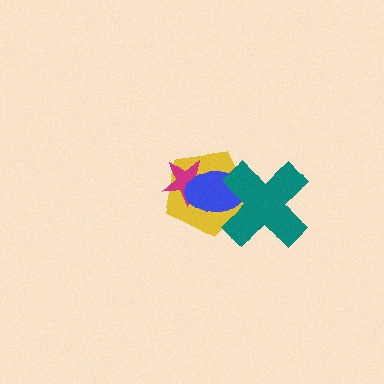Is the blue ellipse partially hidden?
Yes, it is partially covered by another shape.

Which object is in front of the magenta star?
The blue ellipse is in front of the magenta star.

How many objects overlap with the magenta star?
2 objects overlap with the magenta star.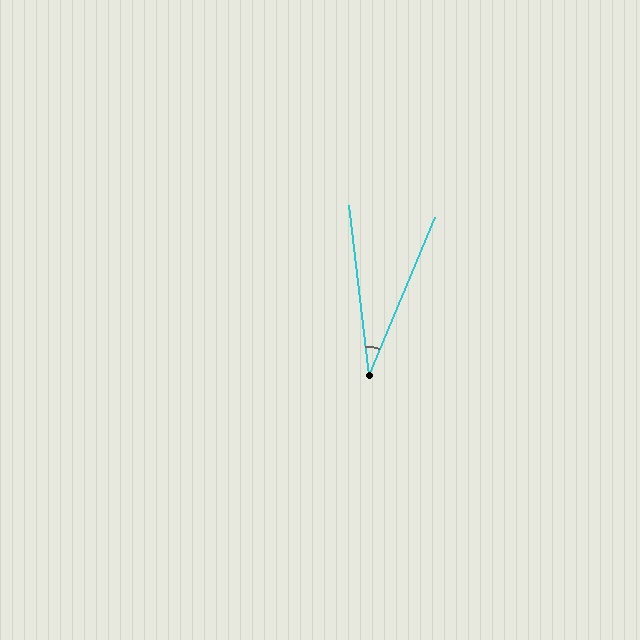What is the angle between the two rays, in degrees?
Approximately 29 degrees.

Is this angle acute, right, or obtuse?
It is acute.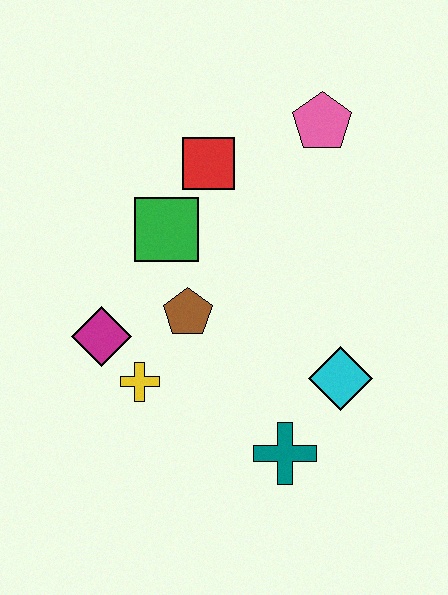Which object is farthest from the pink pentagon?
The teal cross is farthest from the pink pentagon.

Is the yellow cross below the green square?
Yes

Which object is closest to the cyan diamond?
The teal cross is closest to the cyan diamond.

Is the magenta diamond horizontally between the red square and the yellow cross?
No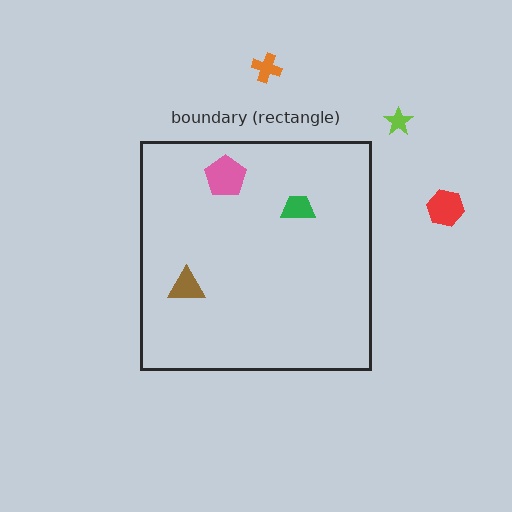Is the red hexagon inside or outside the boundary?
Outside.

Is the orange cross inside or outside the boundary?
Outside.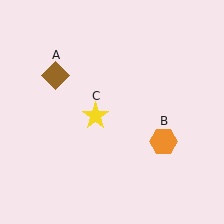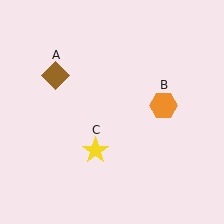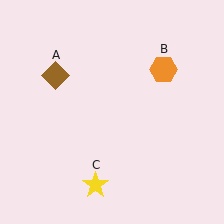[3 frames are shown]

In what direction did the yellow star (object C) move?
The yellow star (object C) moved down.